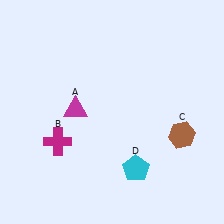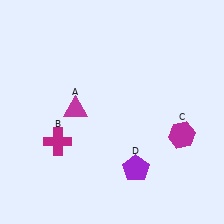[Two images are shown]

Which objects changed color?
C changed from brown to magenta. D changed from cyan to purple.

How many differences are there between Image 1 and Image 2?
There are 2 differences between the two images.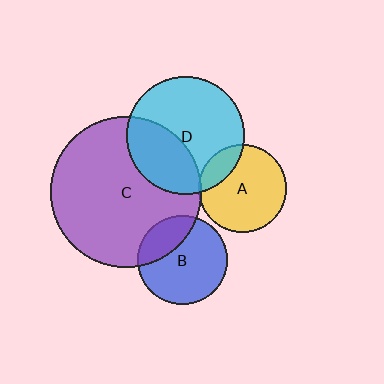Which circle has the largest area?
Circle C (purple).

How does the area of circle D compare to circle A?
Approximately 1.8 times.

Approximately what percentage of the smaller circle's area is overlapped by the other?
Approximately 35%.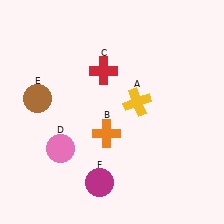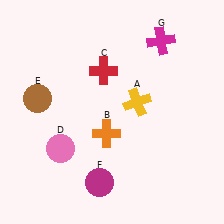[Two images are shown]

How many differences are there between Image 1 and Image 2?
There is 1 difference between the two images.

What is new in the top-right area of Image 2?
A magenta cross (G) was added in the top-right area of Image 2.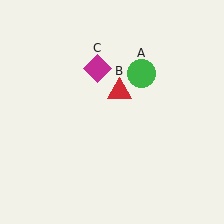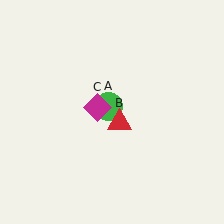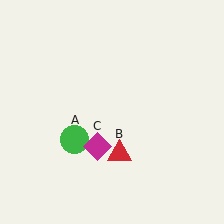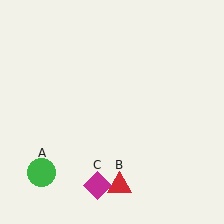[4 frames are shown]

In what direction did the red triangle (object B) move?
The red triangle (object B) moved down.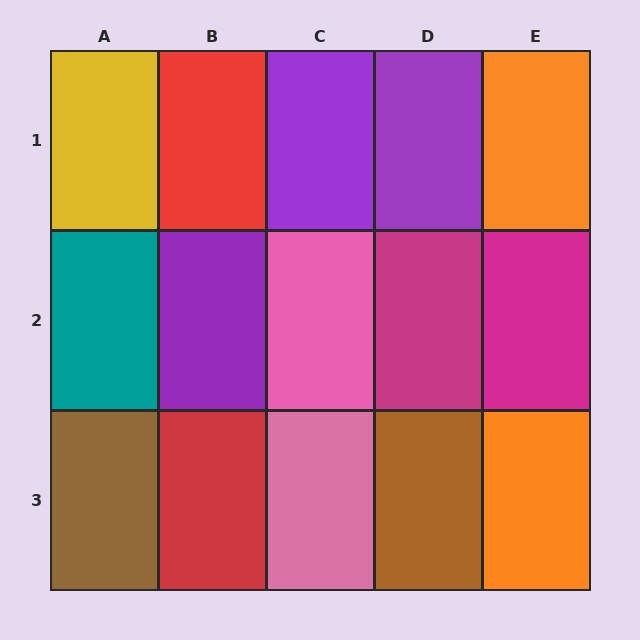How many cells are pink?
2 cells are pink.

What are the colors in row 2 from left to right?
Teal, purple, pink, magenta, magenta.